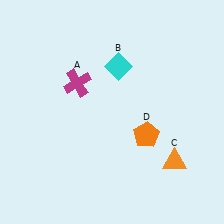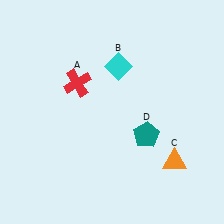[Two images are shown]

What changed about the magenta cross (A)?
In Image 1, A is magenta. In Image 2, it changed to red.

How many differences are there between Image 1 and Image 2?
There are 2 differences between the two images.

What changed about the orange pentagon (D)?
In Image 1, D is orange. In Image 2, it changed to teal.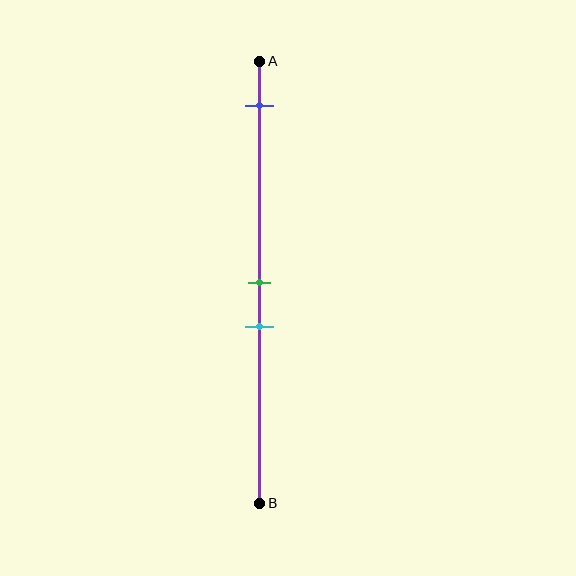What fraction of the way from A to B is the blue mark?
The blue mark is approximately 10% (0.1) of the way from A to B.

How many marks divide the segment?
There are 3 marks dividing the segment.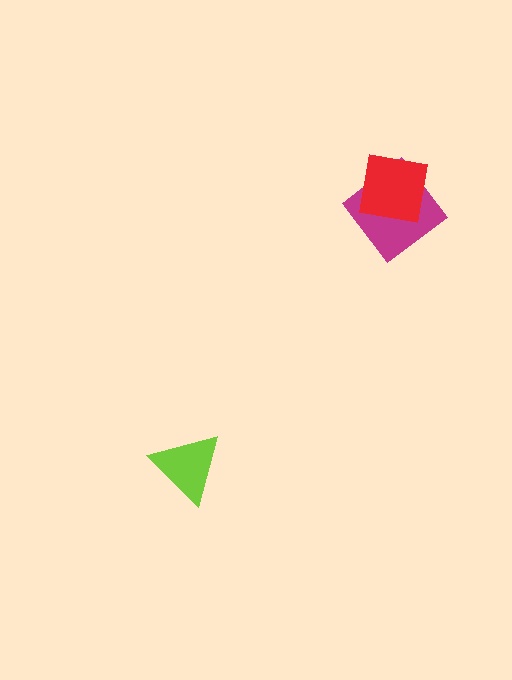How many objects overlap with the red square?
1 object overlaps with the red square.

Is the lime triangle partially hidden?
No, no other shape covers it.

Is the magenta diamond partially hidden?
Yes, it is partially covered by another shape.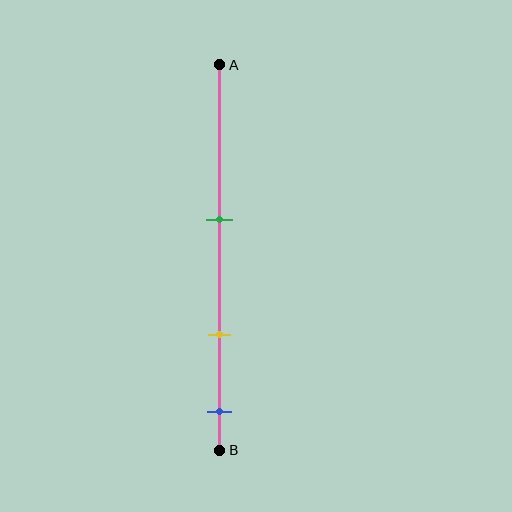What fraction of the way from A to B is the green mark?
The green mark is approximately 40% (0.4) of the way from A to B.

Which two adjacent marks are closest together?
The yellow and blue marks are the closest adjacent pair.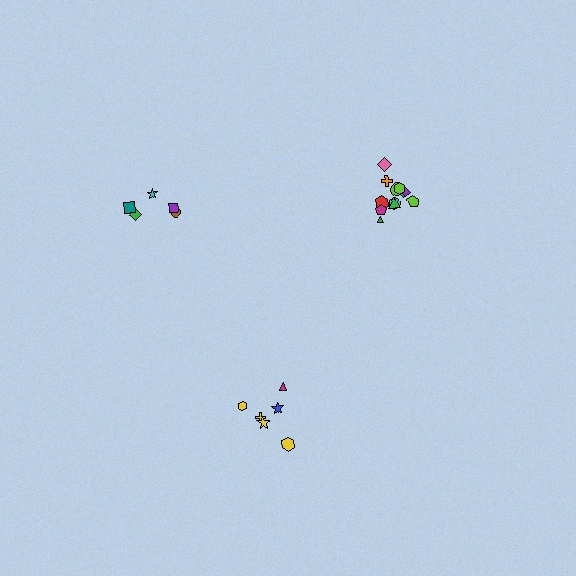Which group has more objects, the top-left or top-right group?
The top-right group.